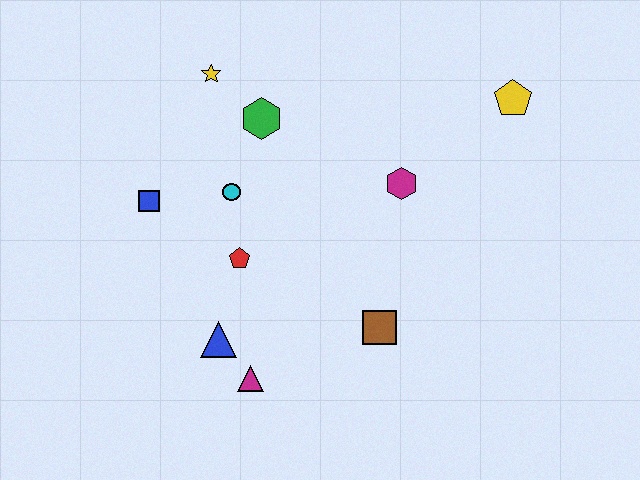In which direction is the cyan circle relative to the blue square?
The cyan circle is to the right of the blue square.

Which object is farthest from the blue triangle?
The yellow pentagon is farthest from the blue triangle.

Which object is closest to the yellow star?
The green hexagon is closest to the yellow star.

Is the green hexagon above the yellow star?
No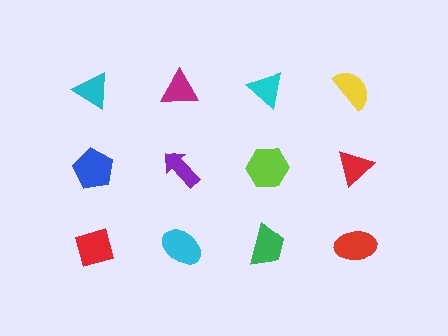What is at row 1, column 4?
A yellow semicircle.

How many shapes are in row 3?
4 shapes.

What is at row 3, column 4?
A red ellipse.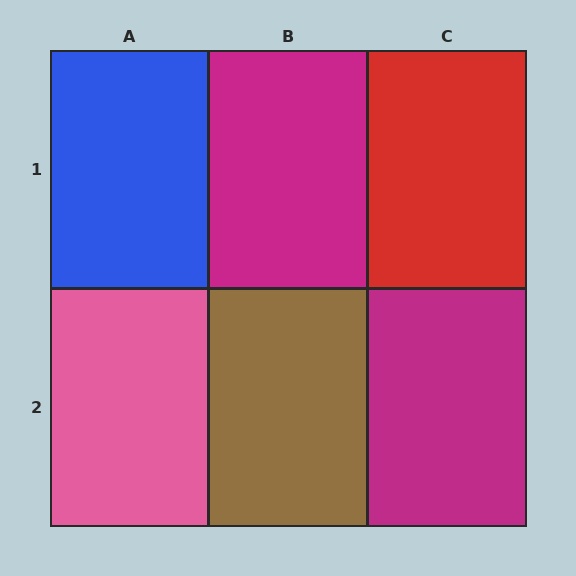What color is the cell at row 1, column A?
Blue.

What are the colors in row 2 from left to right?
Pink, brown, magenta.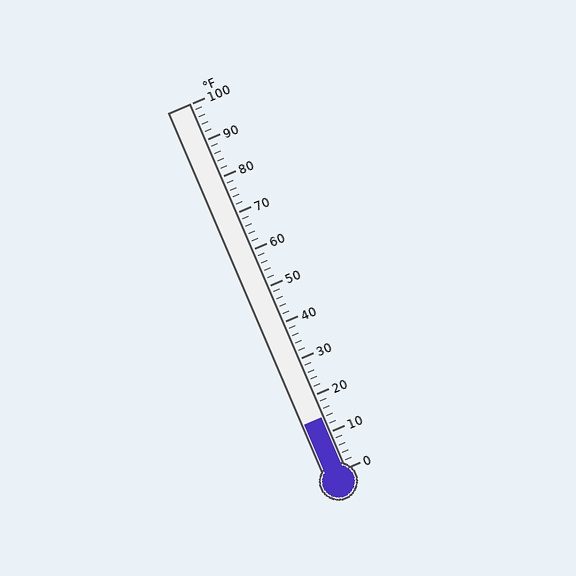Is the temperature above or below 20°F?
The temperature is below 20°F.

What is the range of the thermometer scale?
The thermometer scale ranges from 0°F to 100°F.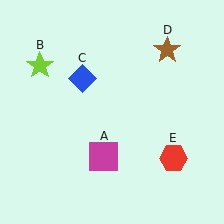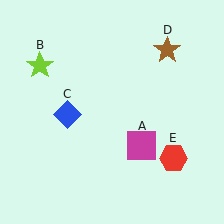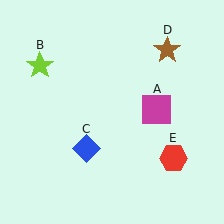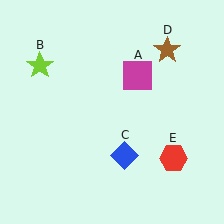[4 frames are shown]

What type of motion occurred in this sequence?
The magenta square (object A), blue diamond (object C) rotated counterclockwise around the center of the scene.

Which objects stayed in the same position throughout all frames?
Lime star (object B) and brown star (object D) and red hexagon (object E) remained stationary.